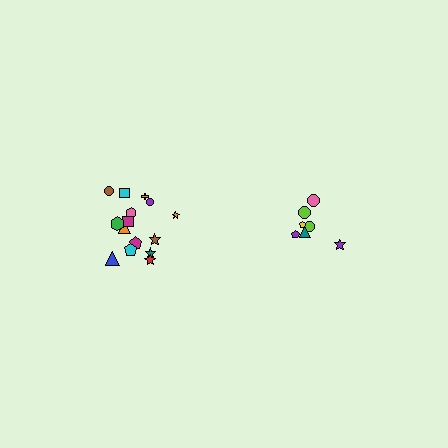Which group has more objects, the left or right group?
The left group.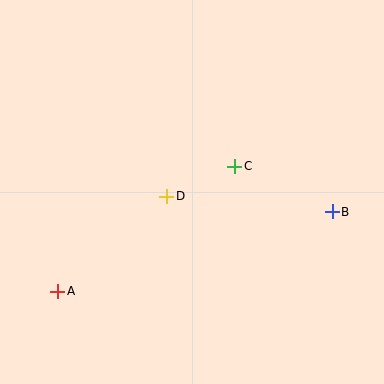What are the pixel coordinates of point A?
Point A is at (58, 291).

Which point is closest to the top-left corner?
Point D is closest to the top-left corner.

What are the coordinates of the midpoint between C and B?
The midpoint between C and B is at (283, 189).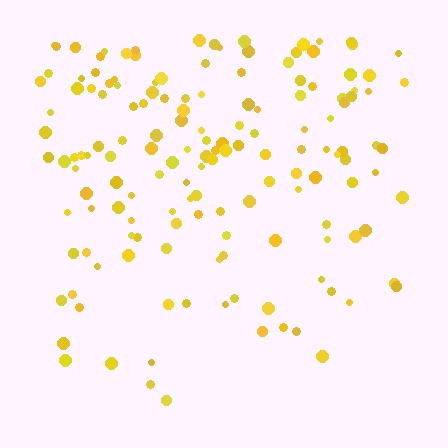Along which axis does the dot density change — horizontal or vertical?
Vertical.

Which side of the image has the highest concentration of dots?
The top.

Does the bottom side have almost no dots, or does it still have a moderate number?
Still a moderate number, just noticeably fewer than the top.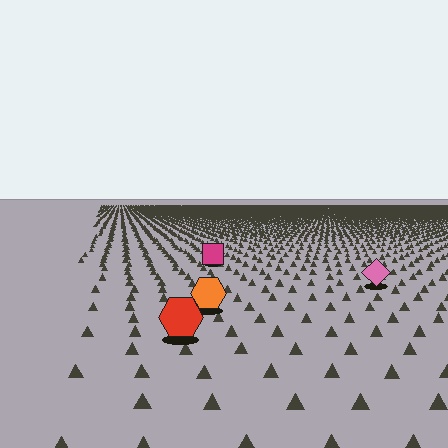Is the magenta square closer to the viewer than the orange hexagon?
No. The orange hexagon is closer — you can tell from the texture gradient: the ground texture is coarser near it.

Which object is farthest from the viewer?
The magenta square is farthest from the viewer. It appears smaller and the ground texture around it is denser.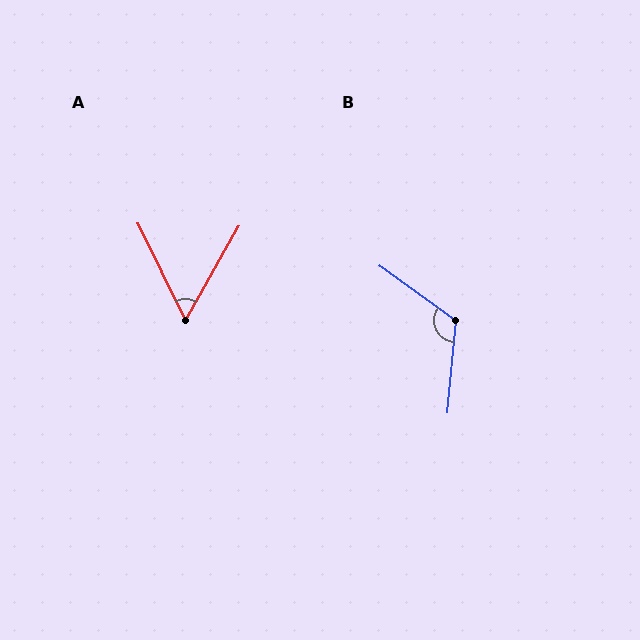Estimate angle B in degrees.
Approximately 121 degrees.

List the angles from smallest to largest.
A (56°), B (121°).